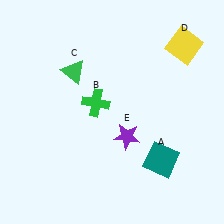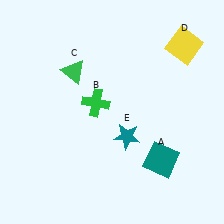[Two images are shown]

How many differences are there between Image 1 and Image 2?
There is 1 difference between the two images.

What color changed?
The star (E) changed from purple in Image 1 to teal in Image 2.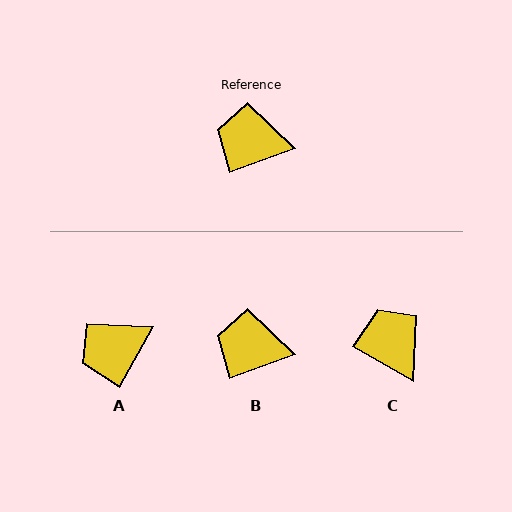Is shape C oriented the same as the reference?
No, it is off by about 50 degrees.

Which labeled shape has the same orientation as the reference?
B.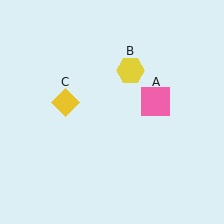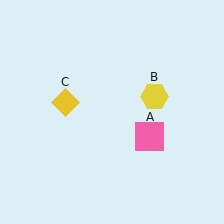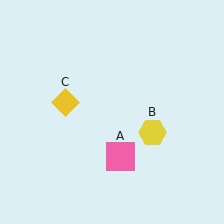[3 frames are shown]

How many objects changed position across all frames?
2 objects changed position: pink square (object A), yellow hexagon (object B).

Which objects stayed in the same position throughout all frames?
Yellow diamond (object C) remained stationary.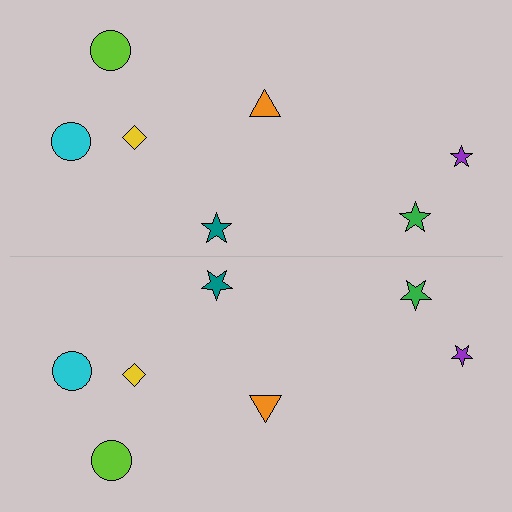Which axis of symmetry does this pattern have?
The pattern has a horizontal axis of symmetry running through the center of the image.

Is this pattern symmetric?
Yes, this pattern has bilateral (reflection) symmetry.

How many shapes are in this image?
There are 14 shapes in this image.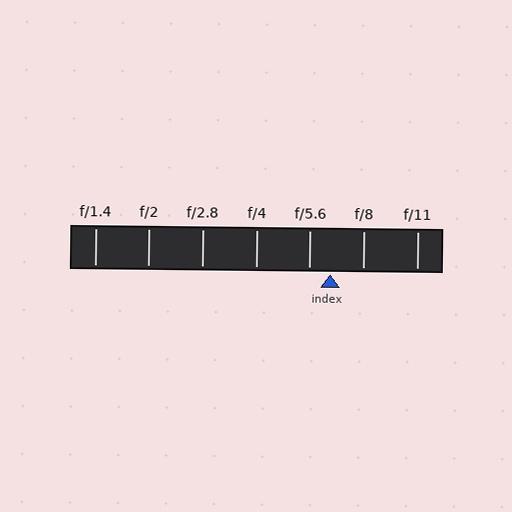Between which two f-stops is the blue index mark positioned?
The index mark is between f/5.6 and f/8.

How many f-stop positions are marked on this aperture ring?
There are 7 f-stop positions marked.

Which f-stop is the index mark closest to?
The index mark is closest to f/5.6.